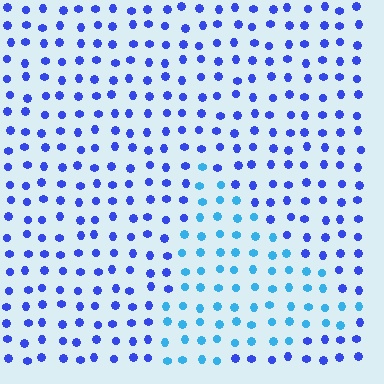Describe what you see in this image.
The image is filled with small blue elements in a uniform arrangement. A triangle-shaped region is visible where the elements are tinted to a slightly different hue, forming a subtle color boundary.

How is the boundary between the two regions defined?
The boundary is defined purely by a slight shift in hue (about 35 degrees). Spacing, size, and orientation are identical on both sides.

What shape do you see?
I see a triangle.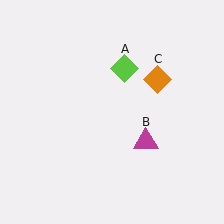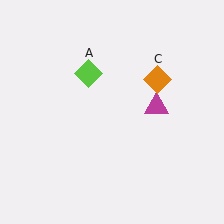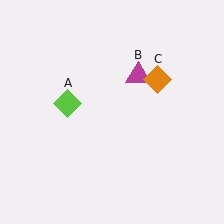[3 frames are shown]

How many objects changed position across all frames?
2 objects changed position: lime diamond (object A), magenta triangle (object B).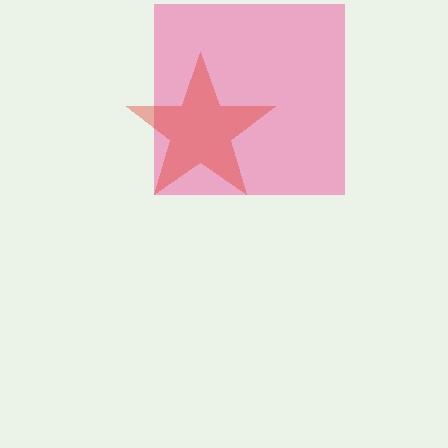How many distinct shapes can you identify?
There are 2 distinct shapes: a pink square, a red star.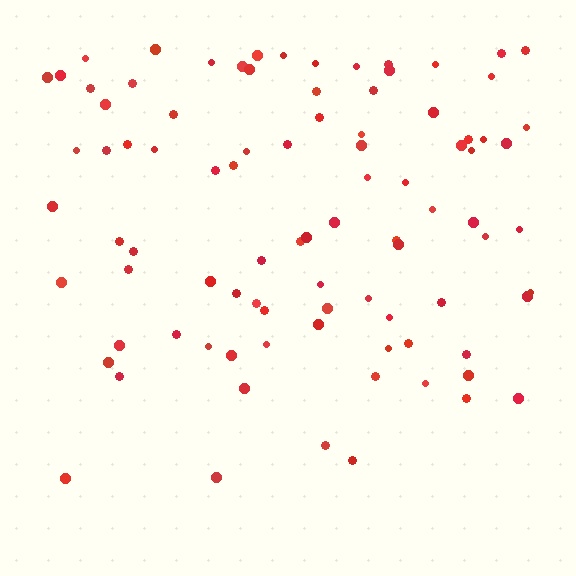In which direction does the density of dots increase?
From bottom to top, with the top side densest.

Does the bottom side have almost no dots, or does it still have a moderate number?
Still a moderate number, just noticeably fewer than the top.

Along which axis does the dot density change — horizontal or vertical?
Vertical.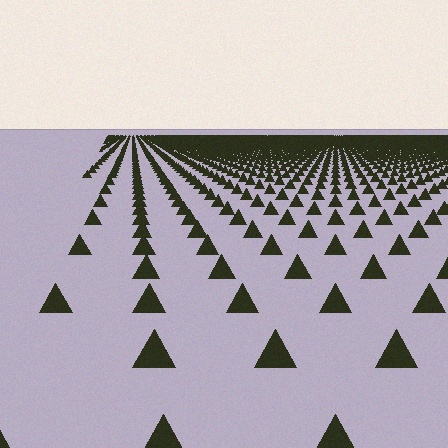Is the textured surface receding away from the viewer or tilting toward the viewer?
The surface is receding away from the viewer. Texture elements get smaller and denser toward the top.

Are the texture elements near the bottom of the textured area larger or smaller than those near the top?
Larger. Near the bottom, elements are closer to the viewer and appear at a bigger on-screen size.